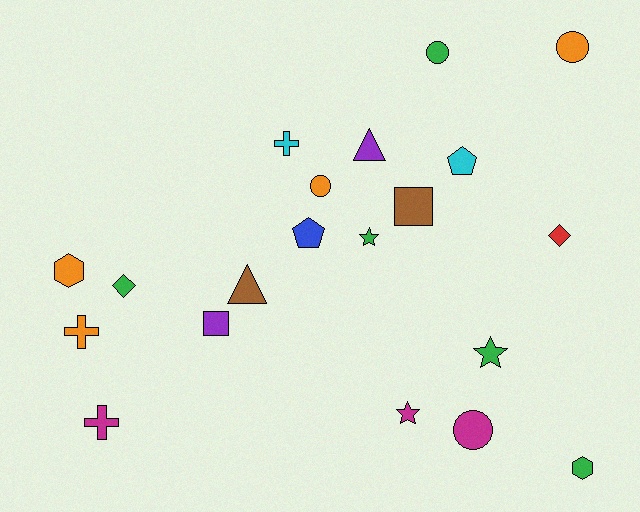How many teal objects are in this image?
There are no teal objects.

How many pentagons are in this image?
There are 2 pentagons.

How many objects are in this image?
There are 20 objects.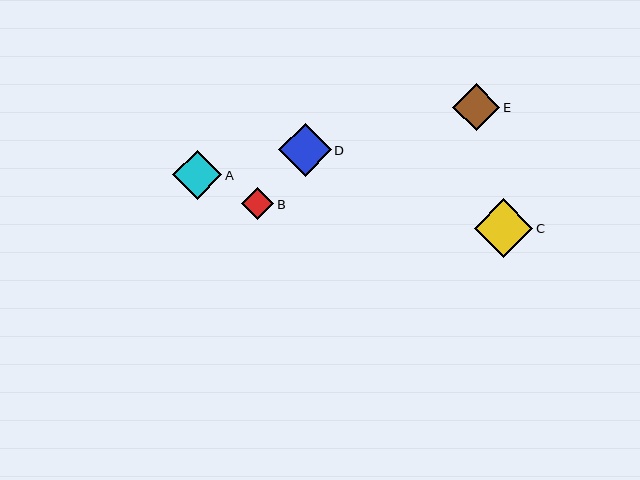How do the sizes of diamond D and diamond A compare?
Diamond D and diamond A are approximately the same size.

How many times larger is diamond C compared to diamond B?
Diamond C is approximately 1.8 times the size of diamond B.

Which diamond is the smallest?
Diamond B is the smallest with a size of approximately 32 pixels.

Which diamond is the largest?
Diamond C is the largest with a size of approximately 59 pixels.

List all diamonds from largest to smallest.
From largest to smallest: C, D, A, E, B.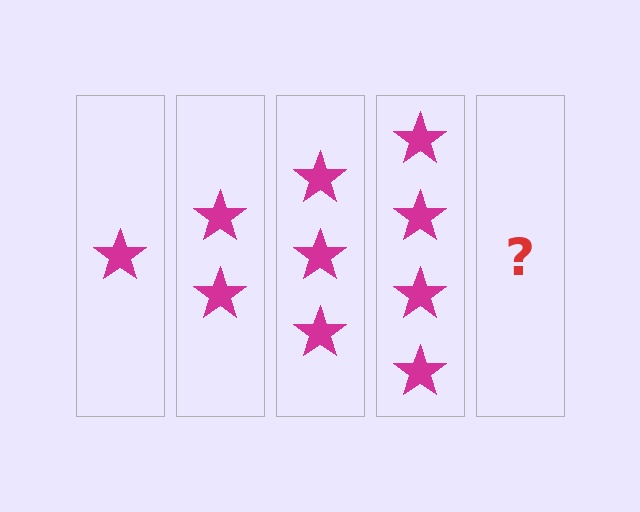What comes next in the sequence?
The next element should be 5 stars.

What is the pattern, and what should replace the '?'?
The pattern is that each step adds one more star. The '?' should be 5 stars.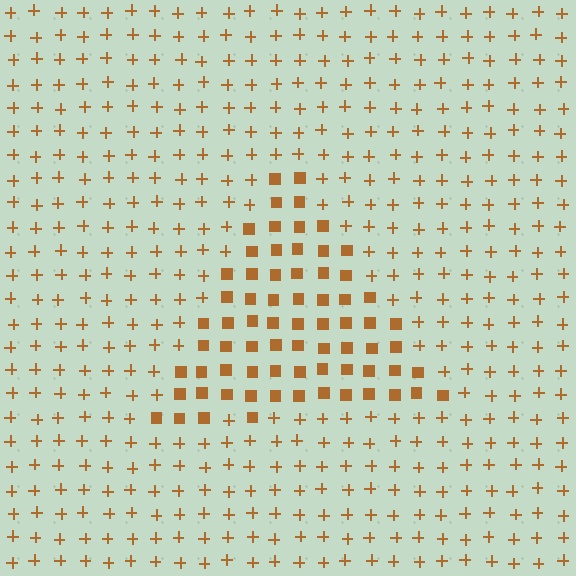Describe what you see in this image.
The image is filled with small brown elements arranged in a uniform grid. A triangle-shaped region contains squares, while the surrounding area contains plus signs. The boundary is defined purely by the change in element shape.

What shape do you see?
I see a triangle.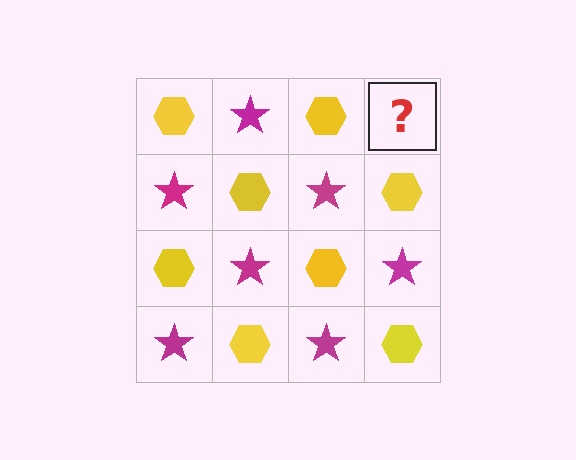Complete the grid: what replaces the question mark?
The question mark should be replaced with a magenta star.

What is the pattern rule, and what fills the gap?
The rule is that it alternates yellow hexagon and magenta star in a checkerboard pattern. The gap should be filled with a magenta star.